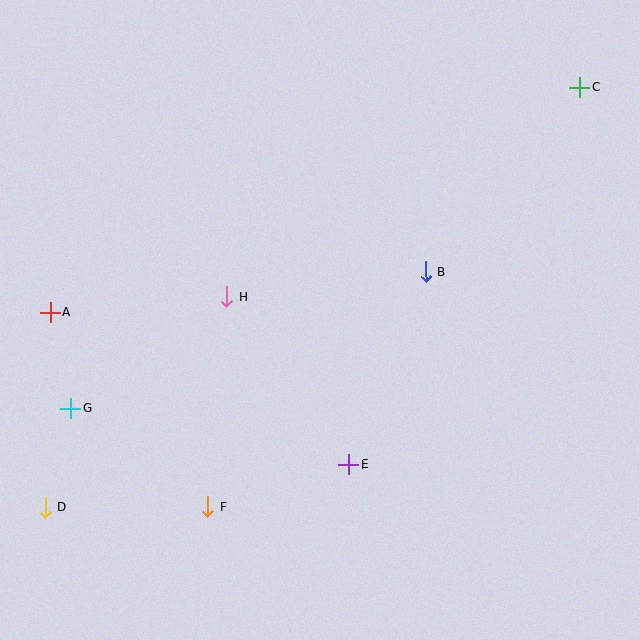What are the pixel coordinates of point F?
Point F is at (208, 507).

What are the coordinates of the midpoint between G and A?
The midpoint between G and A is at (61, 360).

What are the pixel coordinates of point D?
Point D is at (46, 507).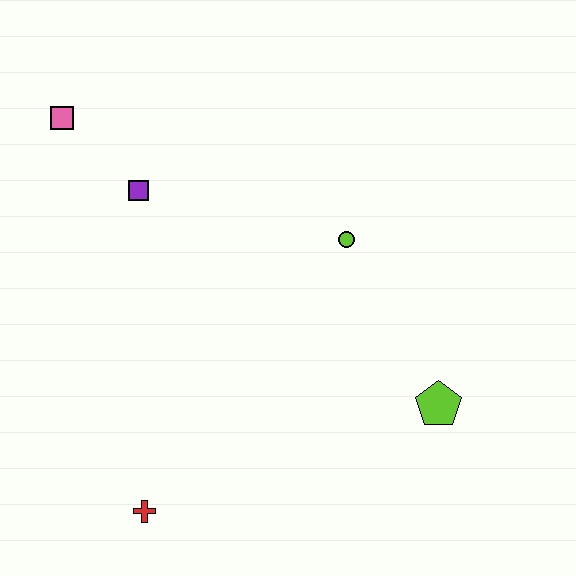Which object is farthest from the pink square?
The lime pentagon is farthest from the pink square.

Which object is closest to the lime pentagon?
The lime circle is closest to the lime pentagon.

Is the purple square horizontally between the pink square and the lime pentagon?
Yes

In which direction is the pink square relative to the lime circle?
The pink square is to the left of the lime circle.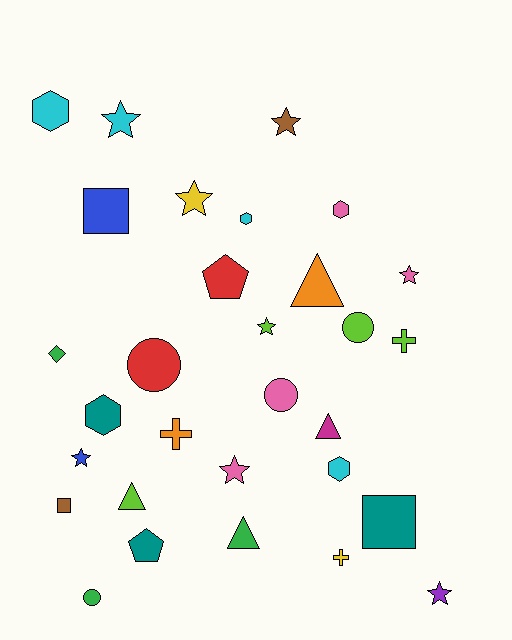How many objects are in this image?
There are 30 objects.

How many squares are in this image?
There are 3 squares.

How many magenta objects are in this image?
There is 1 magenta object.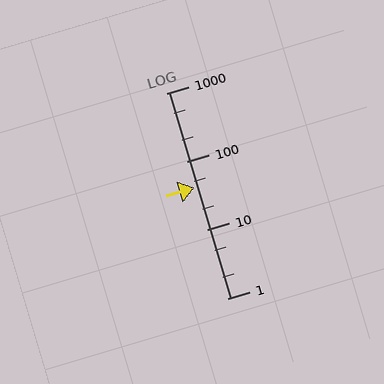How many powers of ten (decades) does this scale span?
The scale spans 3 decades, from 1 to 1000.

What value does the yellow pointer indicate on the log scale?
The pointer indicates approximately 42.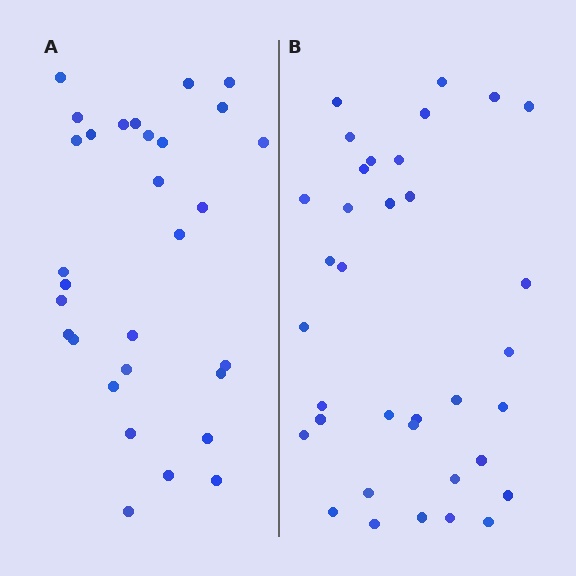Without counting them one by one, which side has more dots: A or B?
Region B (the right region) has more dots.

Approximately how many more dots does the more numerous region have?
Region B has about 5 more dots than region A.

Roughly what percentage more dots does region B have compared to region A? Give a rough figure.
About 15% more.